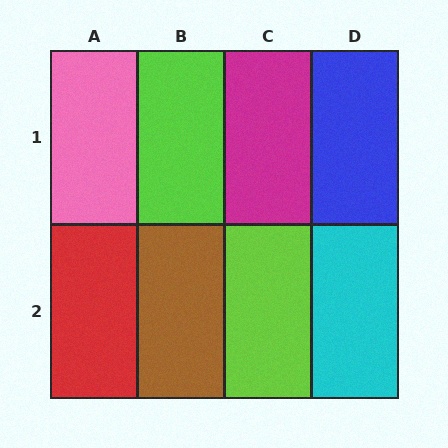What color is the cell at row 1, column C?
Magenta.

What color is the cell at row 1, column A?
Pink.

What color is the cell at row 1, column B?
Lime.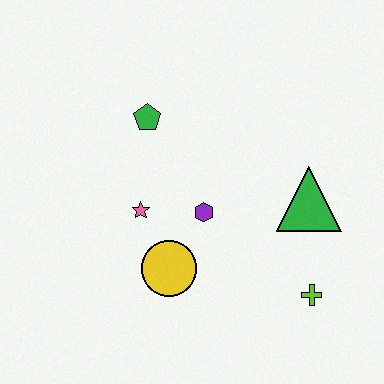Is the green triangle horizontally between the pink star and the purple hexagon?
No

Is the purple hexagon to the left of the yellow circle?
No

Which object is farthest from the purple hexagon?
The lime cross is farthest from the purple hexagon.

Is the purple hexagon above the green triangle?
No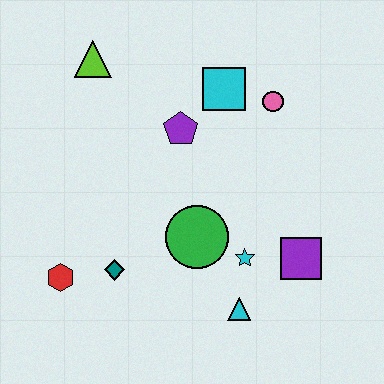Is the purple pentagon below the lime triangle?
Yes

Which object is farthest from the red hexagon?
The pink circle is farthest from the red hexagon.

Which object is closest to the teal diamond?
The red hexagon is closest to the teal diamond.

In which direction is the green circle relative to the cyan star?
The green circle is to the left of the cyan star.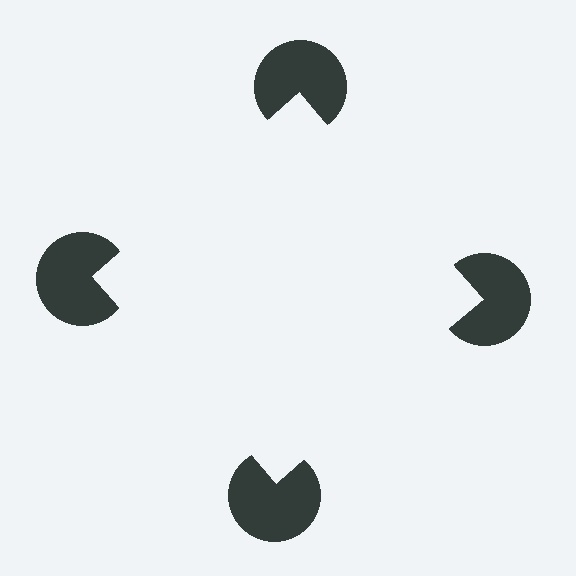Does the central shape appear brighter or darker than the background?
It typically appears slightly brighter than the background, even though no actual brightness change is drawn.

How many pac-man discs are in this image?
There are 4 — one at each vertex of the illusory square.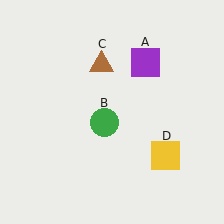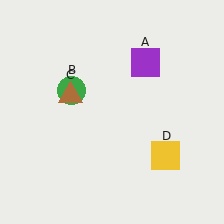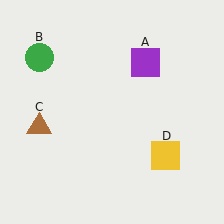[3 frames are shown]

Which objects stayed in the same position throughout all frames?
Purple square (object A) and yellow square (object D) remained stationary.